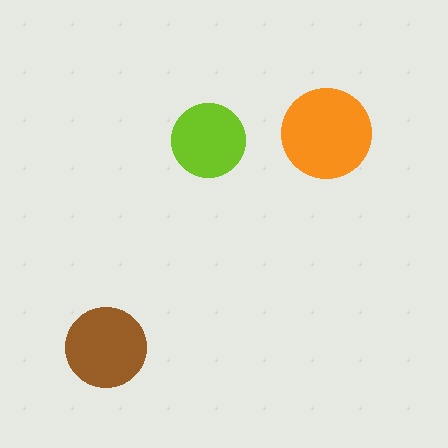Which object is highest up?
The orange circle is topmost.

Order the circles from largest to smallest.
the orange one, the brown one, the lime one.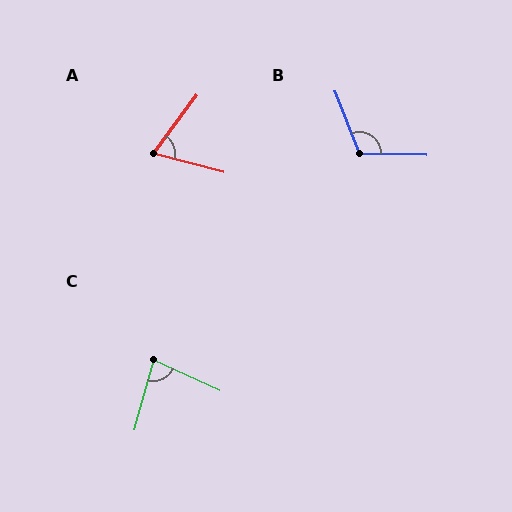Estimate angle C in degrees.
Approximately 81 degrees.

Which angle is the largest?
B, at approximately 113 degrees.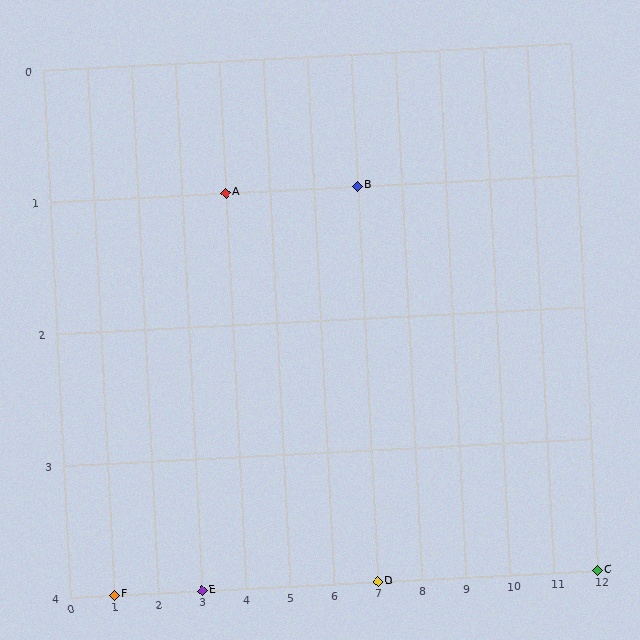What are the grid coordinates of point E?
Point E is at grid coordinates (3, 4).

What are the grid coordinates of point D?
Point D is at grid coordinates (7, 4).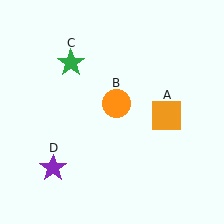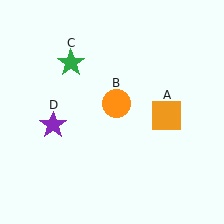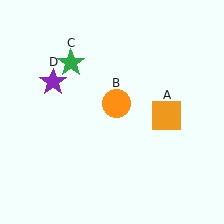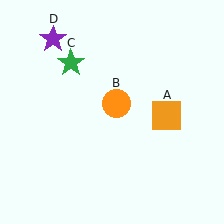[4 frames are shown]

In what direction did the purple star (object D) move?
The purple star (object D) moved up.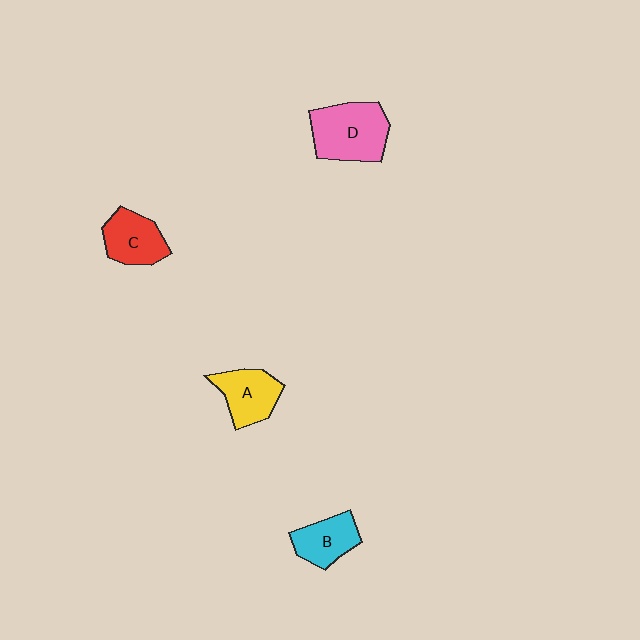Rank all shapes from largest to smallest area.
From largest to smallest: D (pink), A (yellow), C (red), B (cyan).